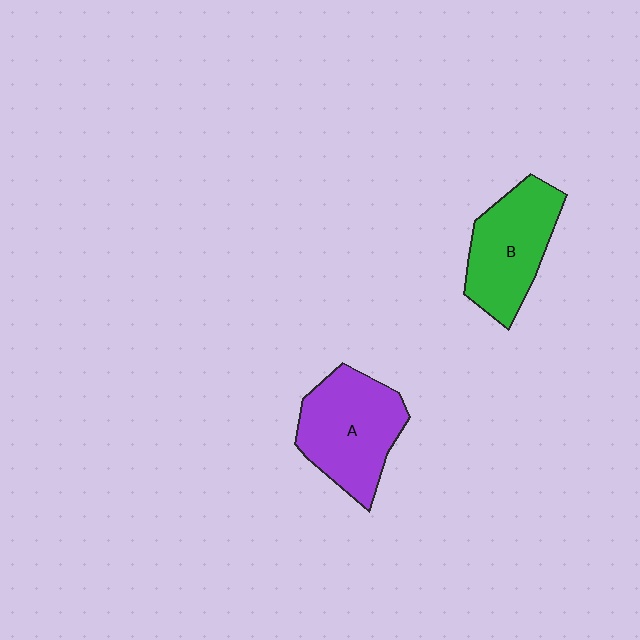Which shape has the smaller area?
Shape B (green).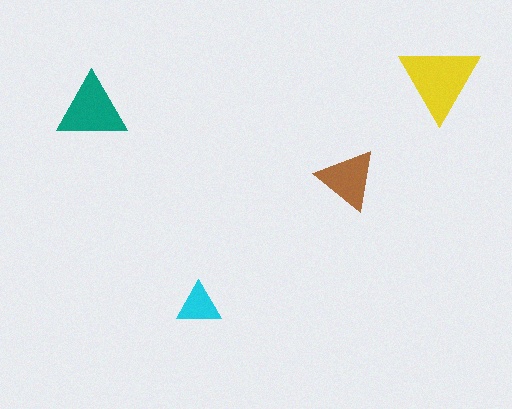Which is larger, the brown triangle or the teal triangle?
The teal one.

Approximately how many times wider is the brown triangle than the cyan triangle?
About 1.5 times wider.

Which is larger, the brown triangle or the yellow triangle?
The yellow one.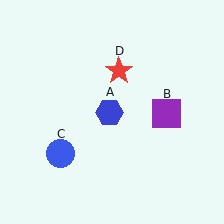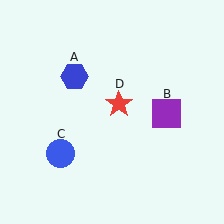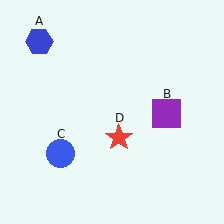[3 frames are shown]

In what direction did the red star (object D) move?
The red star (object D) moved down.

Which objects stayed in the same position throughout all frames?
Purple square (object B) and blue circle (object C) remained stationary.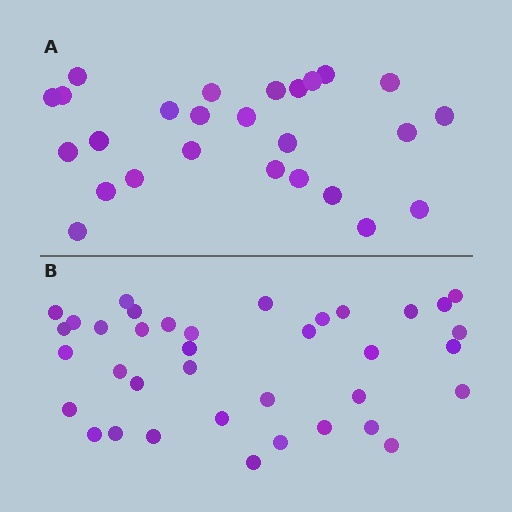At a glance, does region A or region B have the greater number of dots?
Region B (the bottom region) has more dots.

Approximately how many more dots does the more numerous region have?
Region B has roughly 12 or so more dots than region A.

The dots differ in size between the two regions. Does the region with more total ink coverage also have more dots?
No. Region A has more total ink coverage because its dots are larger, but region B actually contains more individual dots. Total area can be misleading — the number of items is what matters here.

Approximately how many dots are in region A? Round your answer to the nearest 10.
About 30 dots. (The exact count is 26, which rounds to 30.)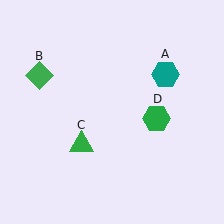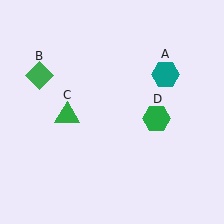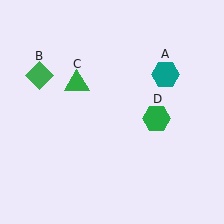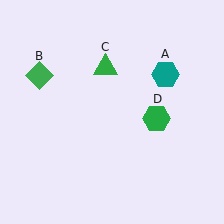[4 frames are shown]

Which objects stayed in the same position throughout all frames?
Teal hexagon (object A) and green diamond (object B) and green hexagon (object D) remained stationary.